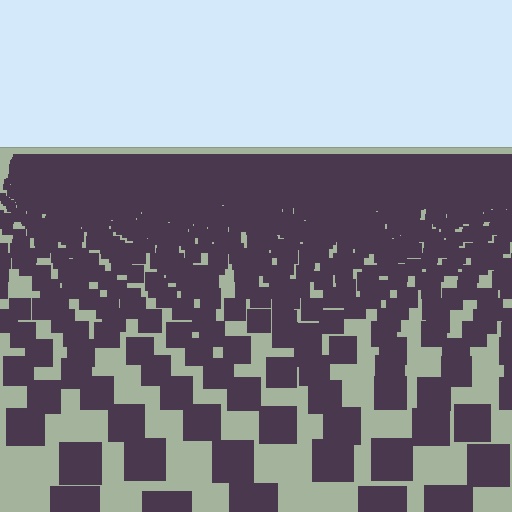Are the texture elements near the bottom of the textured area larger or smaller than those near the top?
Larger. Near the bottom, elements are closer to the viewer and appear at a bigger on-screen size.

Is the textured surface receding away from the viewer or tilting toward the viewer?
The surface is receding away from the viewer. Texture elements get smaller and denser toward the top.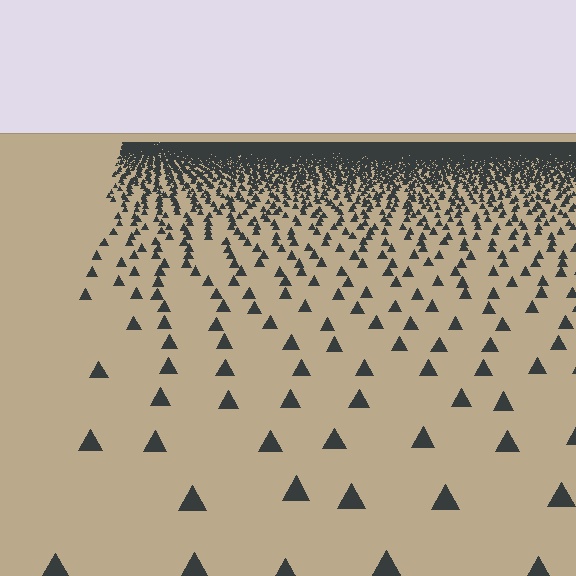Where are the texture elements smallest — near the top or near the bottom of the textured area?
Near the top.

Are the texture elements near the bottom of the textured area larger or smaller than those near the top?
Larger. Near the bottom, elements are closer to the viewer and appear at a bigger on-screen size.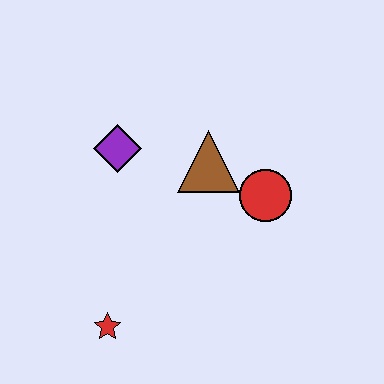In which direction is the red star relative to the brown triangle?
The red star is below the brown triangle.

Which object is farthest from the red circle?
The red star is farthest from the red circle.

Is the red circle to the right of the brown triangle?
Yes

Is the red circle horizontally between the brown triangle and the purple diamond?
No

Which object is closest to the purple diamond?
The brown triangle is closest to the purple diamond.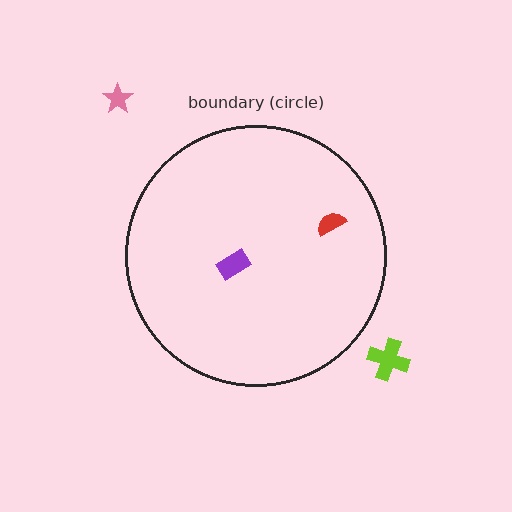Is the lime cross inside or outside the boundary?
Outside.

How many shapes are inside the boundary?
2 inside, 2 outside.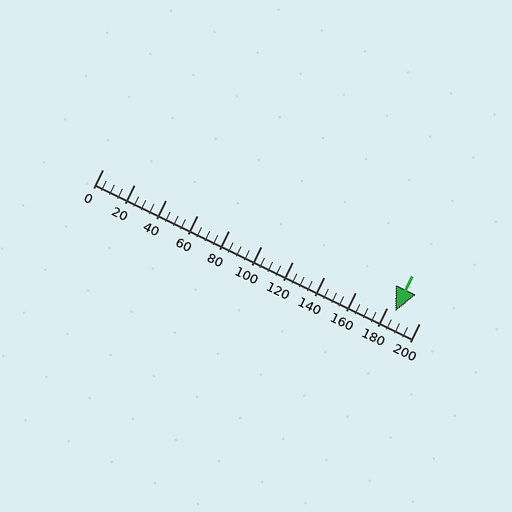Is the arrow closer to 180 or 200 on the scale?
The arrow is closer to 180.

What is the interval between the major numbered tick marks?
The major tick marks are spaced 20 units apart.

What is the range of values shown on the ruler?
The ruler shows values from 0 to 200.